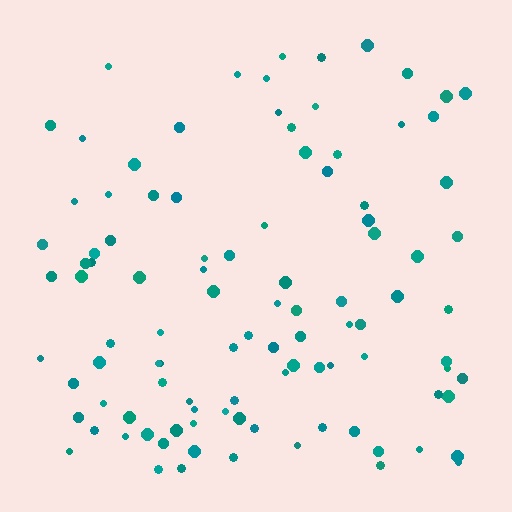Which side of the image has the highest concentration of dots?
The bottom.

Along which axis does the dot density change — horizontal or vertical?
Vertical.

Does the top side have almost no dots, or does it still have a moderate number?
Still a moderate number, just noticeably fewer than the bottom.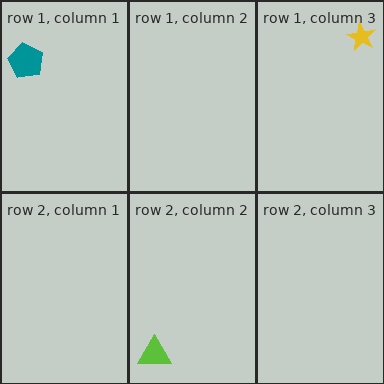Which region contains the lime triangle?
The row 2, column 2 region.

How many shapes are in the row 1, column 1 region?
1.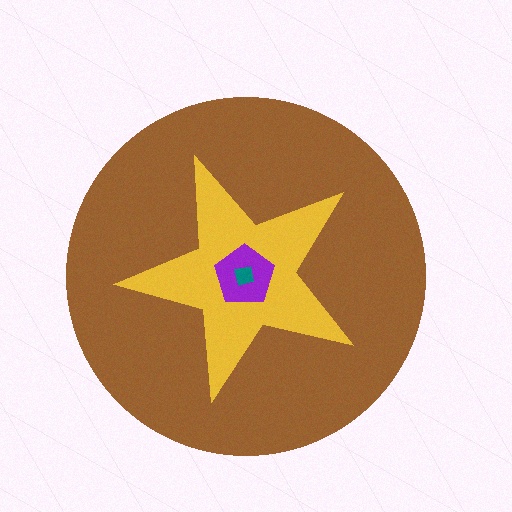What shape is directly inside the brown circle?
The yellow star.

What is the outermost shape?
The brown circle.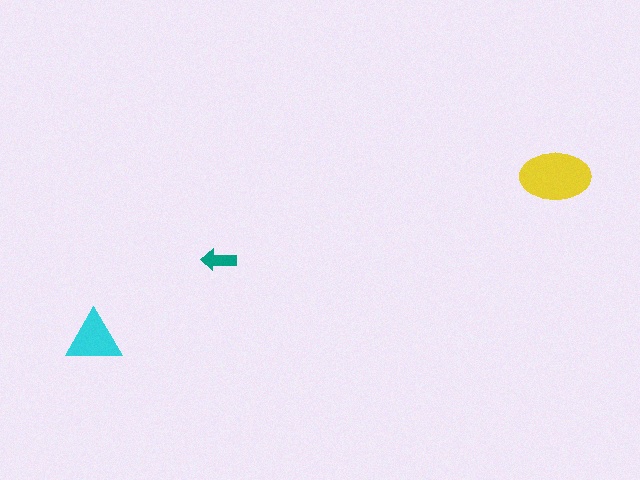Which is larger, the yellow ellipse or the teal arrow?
The yellow ellipse.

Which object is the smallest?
The teal arrow.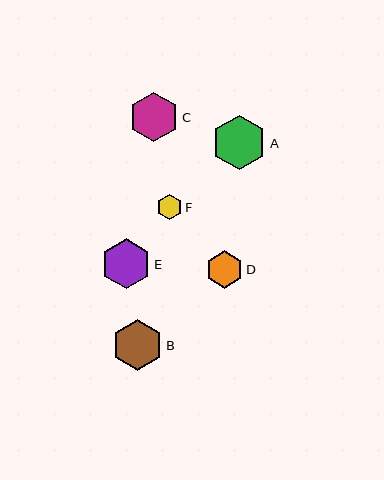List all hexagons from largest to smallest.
From largest to smallest: A, B, E, C, D, F.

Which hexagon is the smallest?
Hexagon F is the smallest with a size of approximately 25 pixels.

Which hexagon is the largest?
Hexagon A is the largest with a size of approximately 54 pixels.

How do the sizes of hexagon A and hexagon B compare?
Hexagon A and hexagon B are approximately the same size.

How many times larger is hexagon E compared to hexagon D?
Hexagon E is approximately 1.3 times the size of hexagon D.